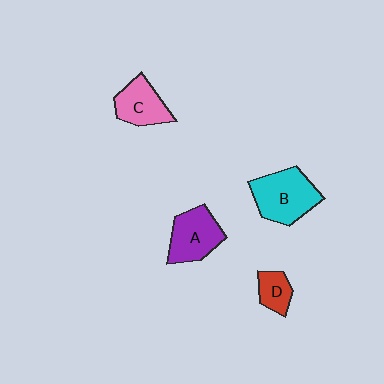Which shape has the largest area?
Shape B (cyan).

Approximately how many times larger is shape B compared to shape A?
Approximately 1.2 times.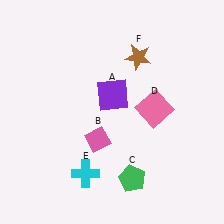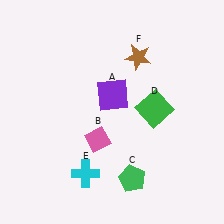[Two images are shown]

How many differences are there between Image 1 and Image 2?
There is 1 difference between the two images.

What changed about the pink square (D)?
In Image 1, D is pink. In Image 2, it changed to green.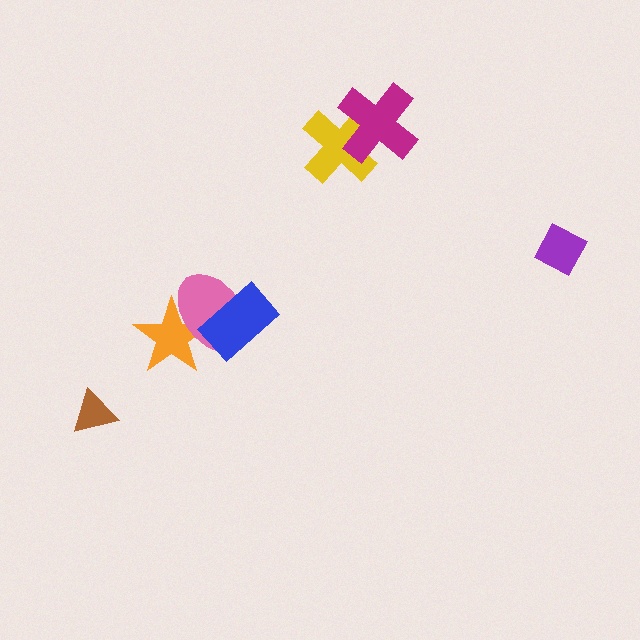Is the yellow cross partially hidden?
Yes, it is partially covered by another shape.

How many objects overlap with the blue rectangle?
2 objects overlap with the blue rectangle.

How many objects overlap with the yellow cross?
1 object overlaps with the yellow cross.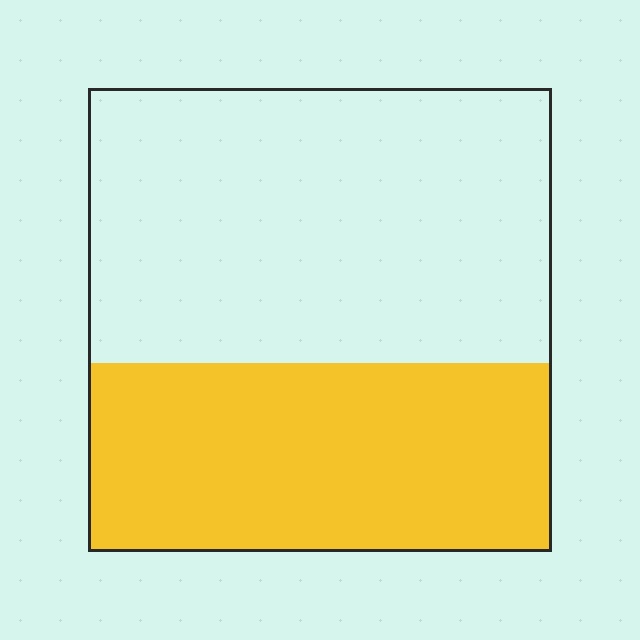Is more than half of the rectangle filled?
No.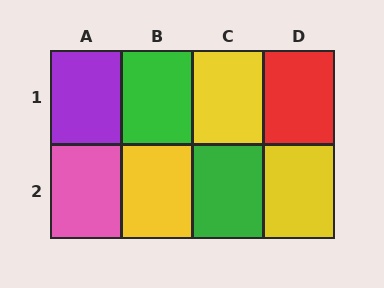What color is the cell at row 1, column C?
Yellow.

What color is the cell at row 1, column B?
Green.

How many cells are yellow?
3 cells are yellow.